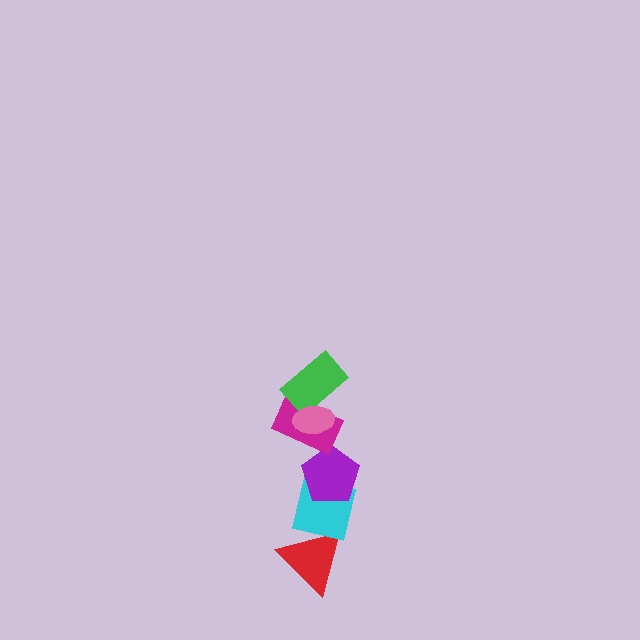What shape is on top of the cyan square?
The purple pentagon is on top of the cyan square.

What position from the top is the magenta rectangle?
The magenta rectangle is 3rd from the top.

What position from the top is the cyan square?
The cyan square is 5th from the top.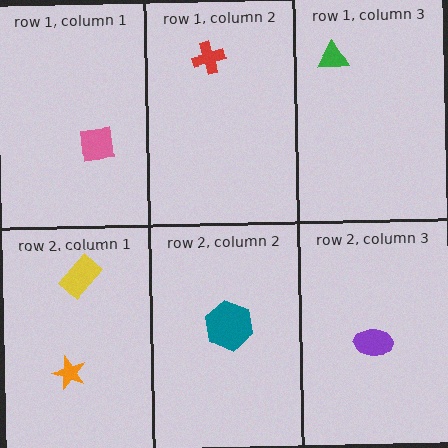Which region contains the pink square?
The row 1, column 1 region.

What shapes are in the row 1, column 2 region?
The red cross.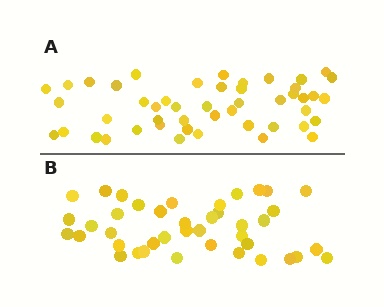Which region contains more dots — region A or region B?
Region A (the top region) has more dots.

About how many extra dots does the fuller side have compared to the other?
Region A has roughly 8 or so more dots than region B.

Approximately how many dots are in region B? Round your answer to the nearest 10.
About 40 dots. (The exact count is 41, which rounds to 40.)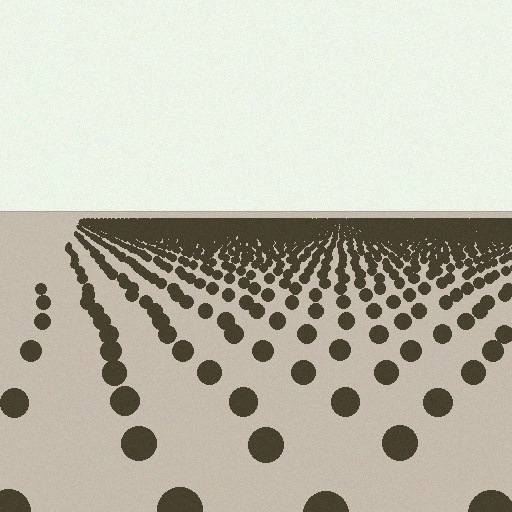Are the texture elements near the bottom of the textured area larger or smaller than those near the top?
Larger. Near the bottom, elements are closer to the viewer and appear at a bigger on-screen size.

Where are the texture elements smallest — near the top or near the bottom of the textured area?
Near the top.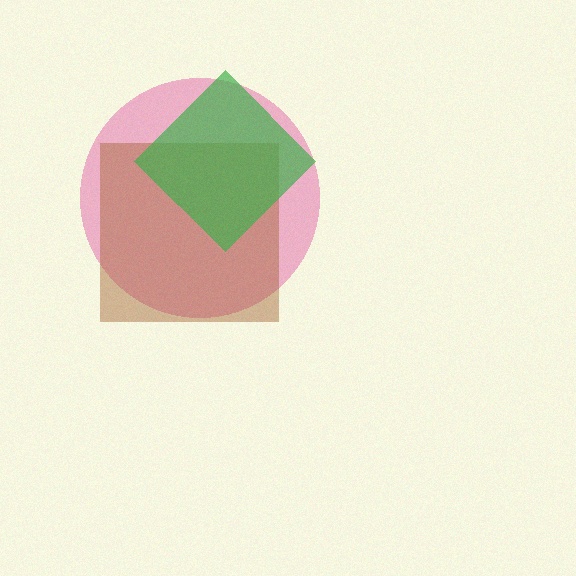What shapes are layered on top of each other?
The layered shapes are: a pink circle, a brown square, a green diamond.